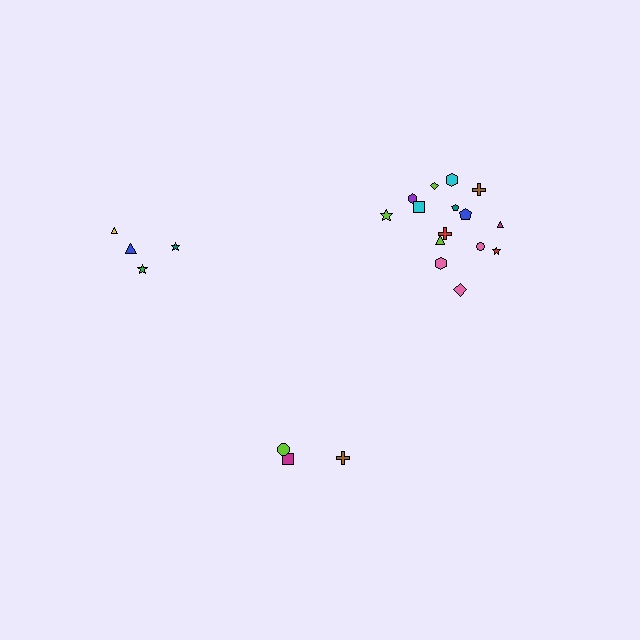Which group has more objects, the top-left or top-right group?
The top-right group.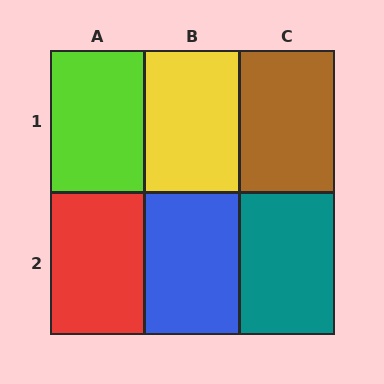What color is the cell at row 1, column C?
Brown.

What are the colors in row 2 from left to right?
Red, blue, teal.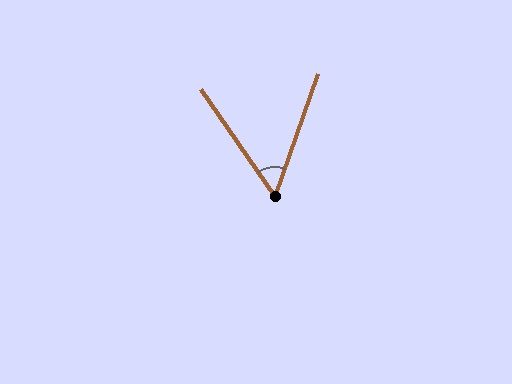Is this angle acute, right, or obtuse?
It is acute.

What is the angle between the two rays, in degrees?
Approximately 54 degrees.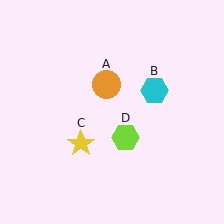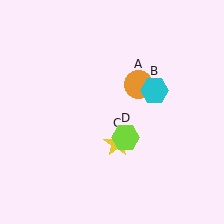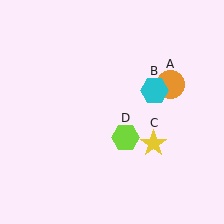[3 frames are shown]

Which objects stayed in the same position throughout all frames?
Cyan hexagon (object B) and lime hexagon (object D) remained stationary.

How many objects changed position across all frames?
2 objects changed position: orange circle (object A), yellow star (object C).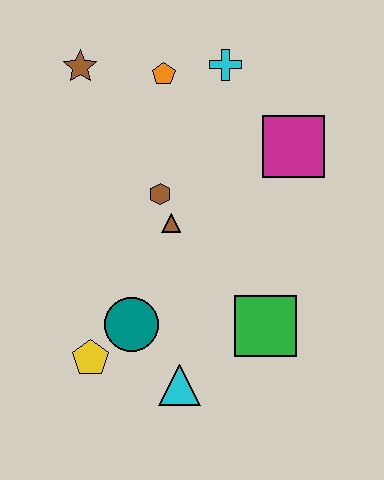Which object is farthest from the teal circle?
The cyan cross is farthest from the teal circle.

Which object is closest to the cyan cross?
The orange pentagon is closest to the cyan cross.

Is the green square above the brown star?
No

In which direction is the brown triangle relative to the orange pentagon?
The brown triangle is below the orange pentagon.